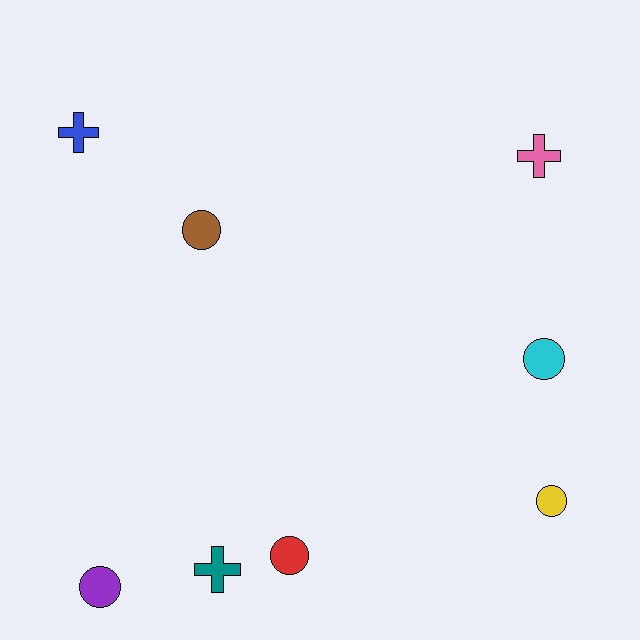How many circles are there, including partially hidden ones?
There are 5 circles.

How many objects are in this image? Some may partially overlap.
There are 8 objects.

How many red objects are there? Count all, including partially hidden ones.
There is 1 red object.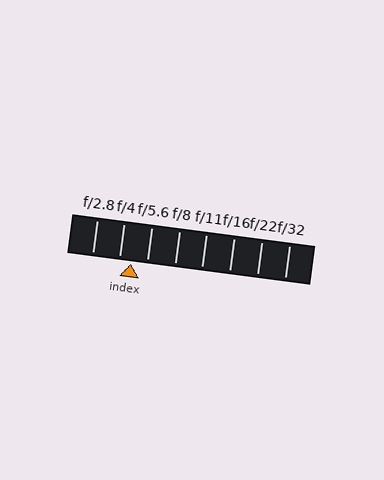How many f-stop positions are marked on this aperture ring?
There are 8 f-stop positions marked.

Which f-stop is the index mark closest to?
The index mark is closest to f/4.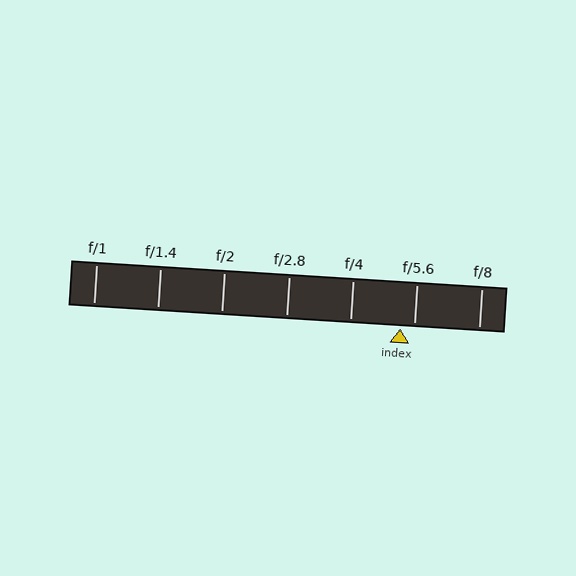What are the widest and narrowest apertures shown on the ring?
The widest aperture shown is f/1 and the narrowest is f/8.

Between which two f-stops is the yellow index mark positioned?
The index mark is between f/4 and f/5.6.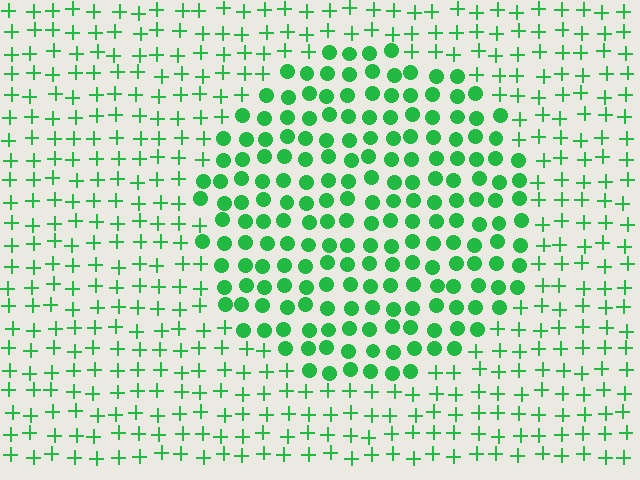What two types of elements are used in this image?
The image uses circles inside the circle region and plus signs outside it.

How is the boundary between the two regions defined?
The boundary is defined by a change in element shape: circles inside vs. plus signs outside. All elements share the same color and spacing.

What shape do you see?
I see a circle.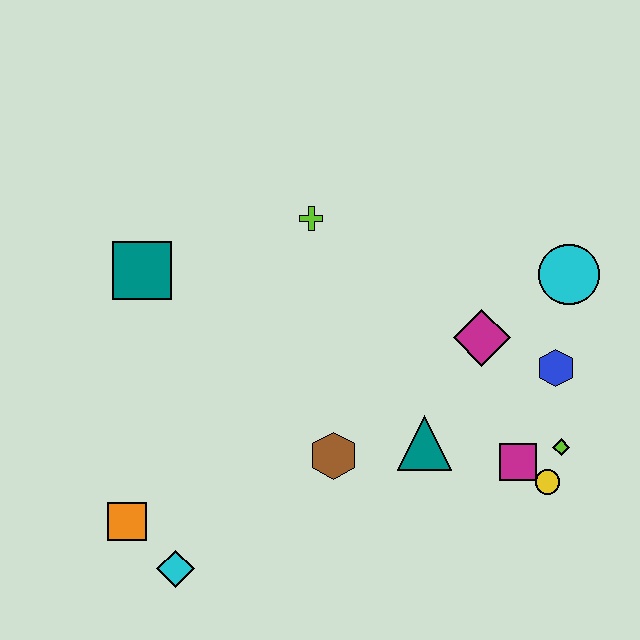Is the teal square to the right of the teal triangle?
No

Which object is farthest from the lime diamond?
The teal square is farthest from the lime diamond.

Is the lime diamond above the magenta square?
Yes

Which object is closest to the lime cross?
The teal square is closest to the lime cross.